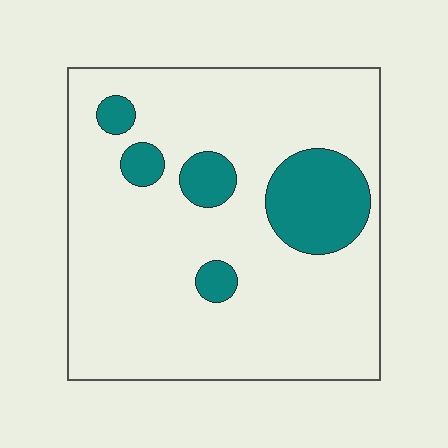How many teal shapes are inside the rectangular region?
5.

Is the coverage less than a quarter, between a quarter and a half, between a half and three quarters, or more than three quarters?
Less than a quarter.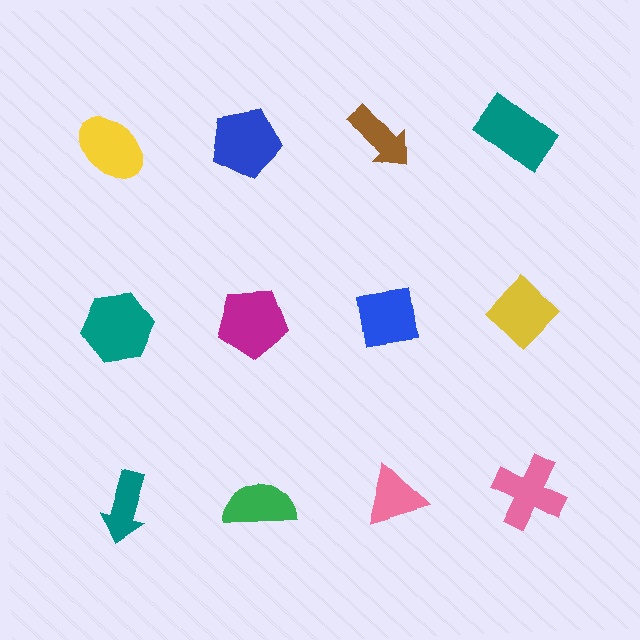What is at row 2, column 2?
A magenta pentagon.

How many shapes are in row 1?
4 shapes.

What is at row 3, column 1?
A teal arrow.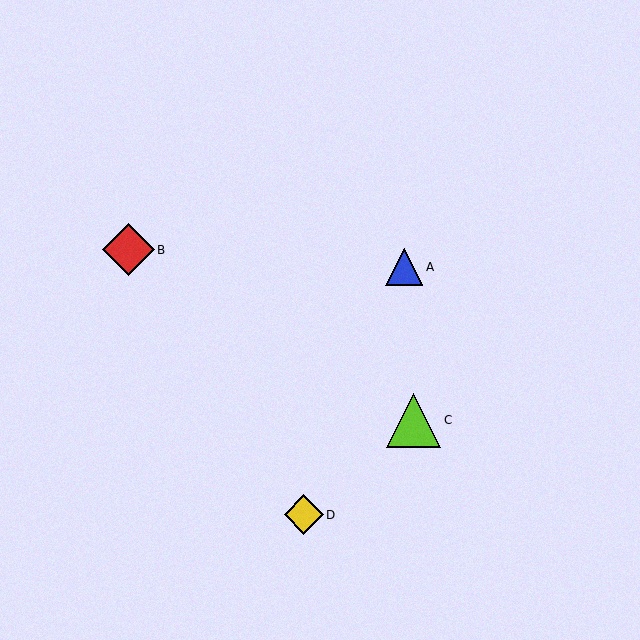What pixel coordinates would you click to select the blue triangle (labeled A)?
Click at (404, 267) to select the blue triangle A.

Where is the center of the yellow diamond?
The center of the yellow diamond is at (304, 515).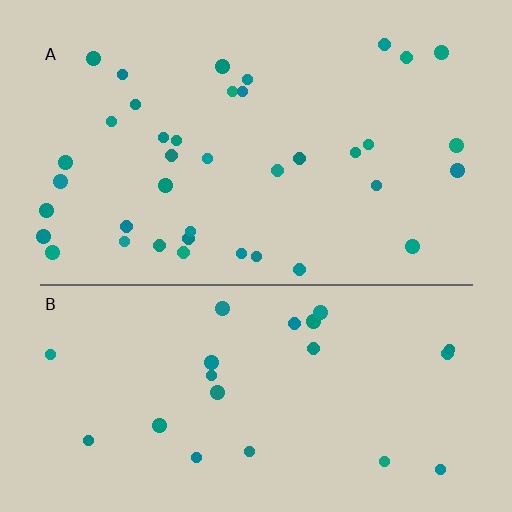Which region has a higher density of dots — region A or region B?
A (the top).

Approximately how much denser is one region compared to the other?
Approximately 1.7× — region A over region B.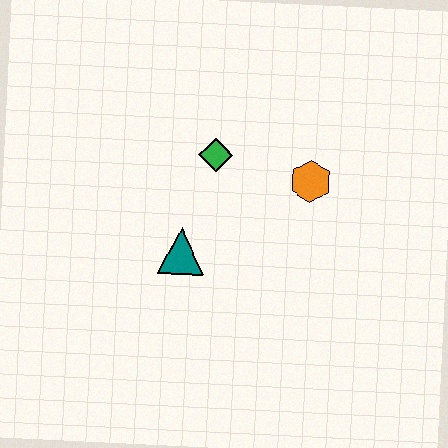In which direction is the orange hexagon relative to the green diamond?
The orange hexagon is to the right of the green diamond.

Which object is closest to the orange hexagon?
The green diamond is closest to the orange hexagon.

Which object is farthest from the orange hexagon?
The teal triangle is farthest from the orange hexagon.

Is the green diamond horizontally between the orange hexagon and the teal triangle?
Yes